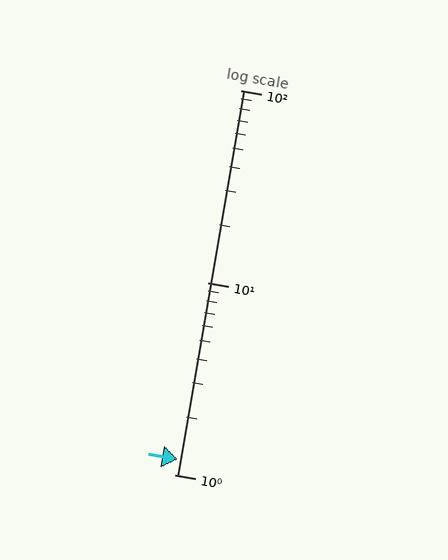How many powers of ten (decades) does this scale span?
The scale spans 2 decades, from 1 to 100.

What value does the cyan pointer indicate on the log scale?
The pointer indicates approximately 1.2.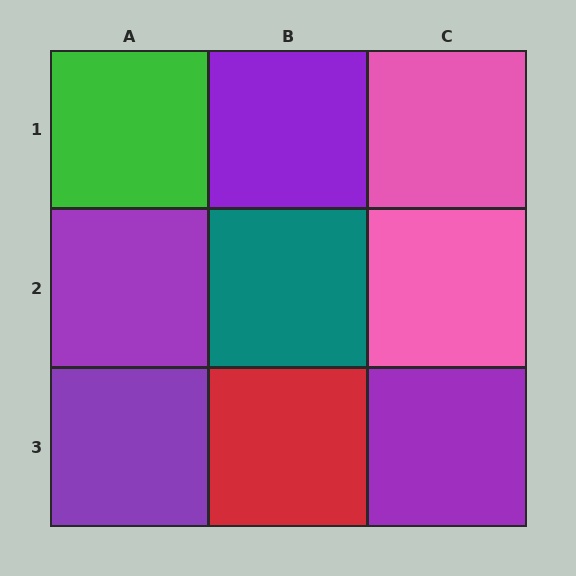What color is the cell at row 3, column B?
Red.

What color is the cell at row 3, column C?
Purple.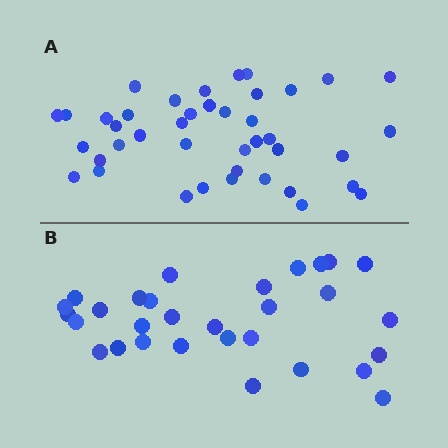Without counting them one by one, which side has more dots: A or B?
Region A (the top region) has more dots.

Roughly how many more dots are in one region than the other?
Region A has roughly 12 or so more dots than region B.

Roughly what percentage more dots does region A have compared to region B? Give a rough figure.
About 35% more.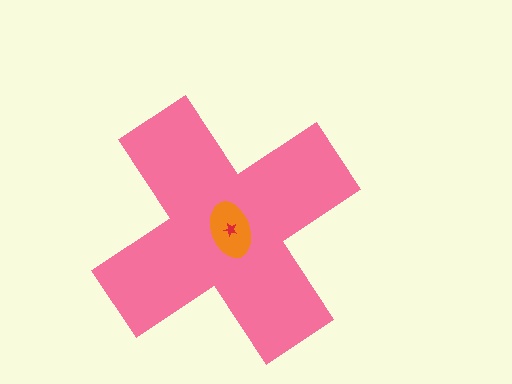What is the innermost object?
The red star.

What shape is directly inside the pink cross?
The orange ellipse.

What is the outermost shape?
The pink cross.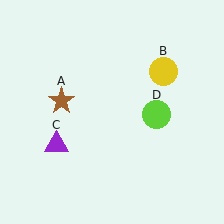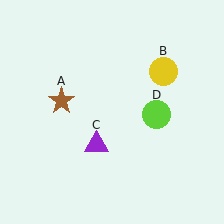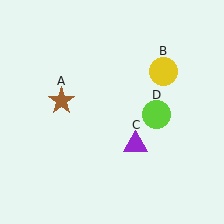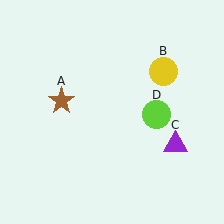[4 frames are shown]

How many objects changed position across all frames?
1 object changed position: purple triangle (object C).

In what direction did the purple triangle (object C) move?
The purple triangle (object C) moved right.